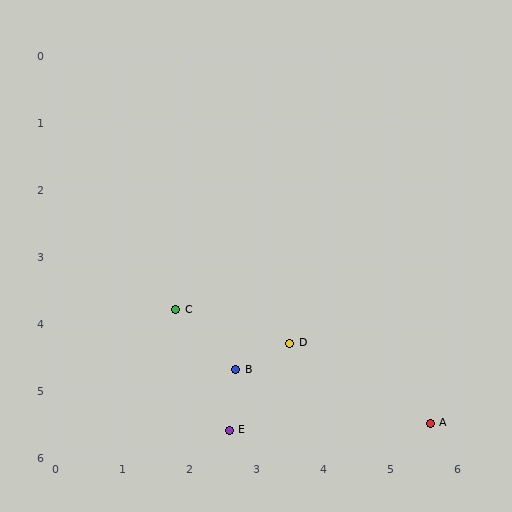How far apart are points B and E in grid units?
Points B and E are about 0.9 grid units apart.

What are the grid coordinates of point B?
Point B is at approximately (2.7, 4.7).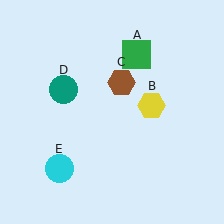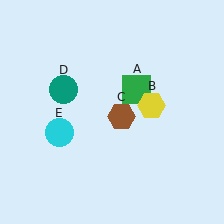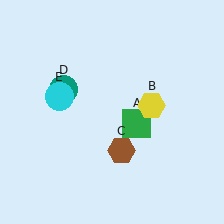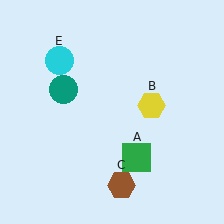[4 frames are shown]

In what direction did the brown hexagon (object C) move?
The brown hexagon (object C) moved down.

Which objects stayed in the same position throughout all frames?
Yellow hexagon (object B) and teal circle (object D) remained stationary.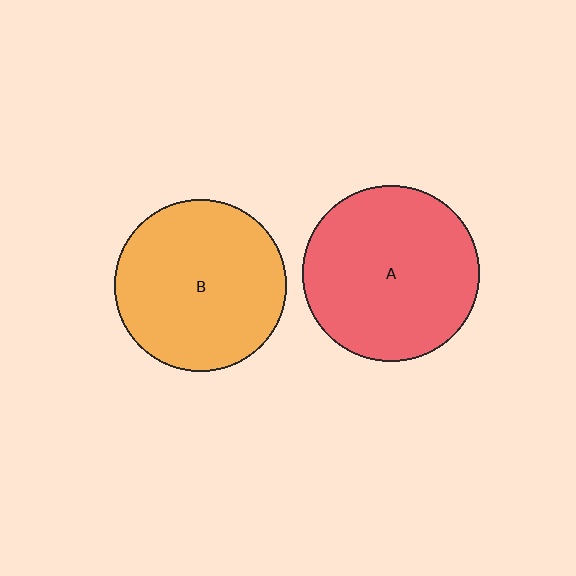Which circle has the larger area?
Circle A (red).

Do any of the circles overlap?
No, none of the circles overlap.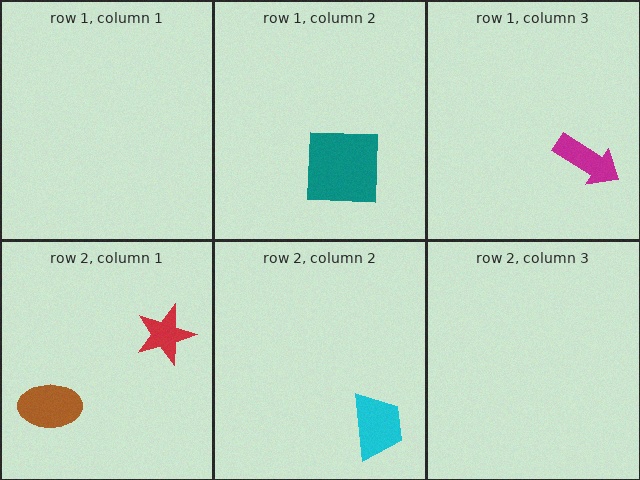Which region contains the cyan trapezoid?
The row 2, column 2 region.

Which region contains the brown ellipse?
The row 2, column 1 region.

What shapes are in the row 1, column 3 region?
The magenta arrow.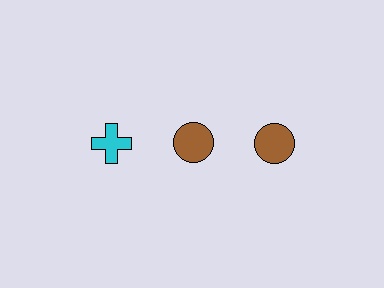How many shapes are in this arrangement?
There are 3 shapes arranged in a grid pattern.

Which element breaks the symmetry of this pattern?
The cyan cross in the top row, leftmost column breaks the symmetry. All other shapes are brown circles.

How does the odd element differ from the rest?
It differs in both color (cyan instead of brown) and shape (cross instead of circle).